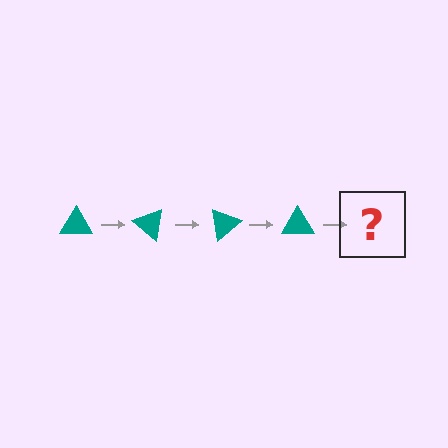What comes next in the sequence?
The next element should be a teal triangle rotated 160 degrees.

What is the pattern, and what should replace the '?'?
The pattern is that the triangle rotates 40 degrees each step. The '?' should be a teal triangle rotated 160 degrees.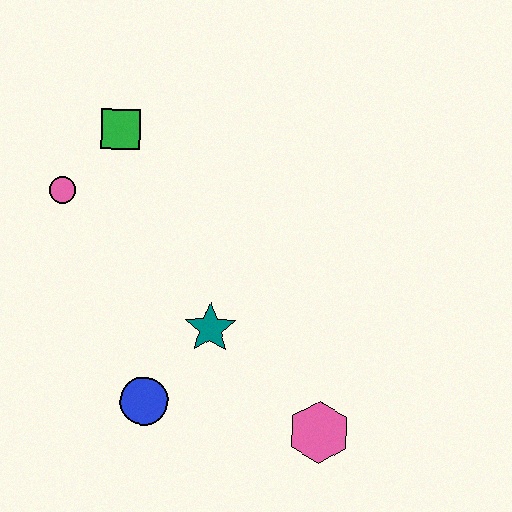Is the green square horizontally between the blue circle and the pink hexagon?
No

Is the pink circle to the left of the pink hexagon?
Yes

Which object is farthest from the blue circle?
The green square is farthest from the blue circle.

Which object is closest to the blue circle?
The teal star is closest to the blue circle.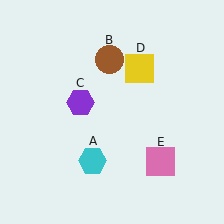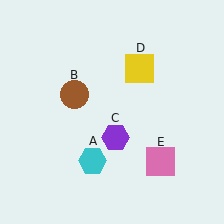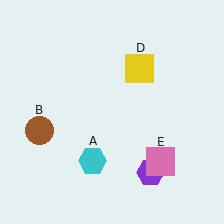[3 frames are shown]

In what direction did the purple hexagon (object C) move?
The purple hexagon (object C) moved down and to the right.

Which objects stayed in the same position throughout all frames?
Cyan hexagon (object A) and yellow square (object D) and pink square (object E) remained stationary.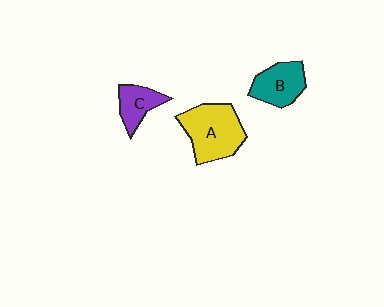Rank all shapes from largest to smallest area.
From largest to smallest: A (yellow), B (teal), C (purple).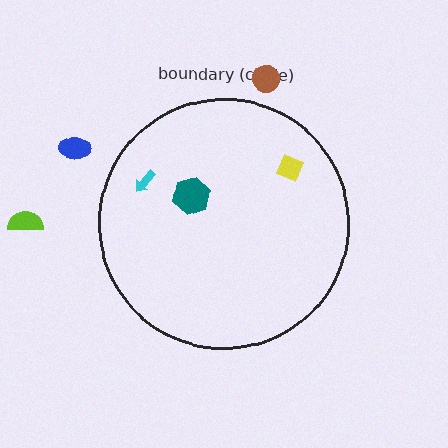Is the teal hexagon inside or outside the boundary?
Inside.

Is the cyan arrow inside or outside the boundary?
Inside.